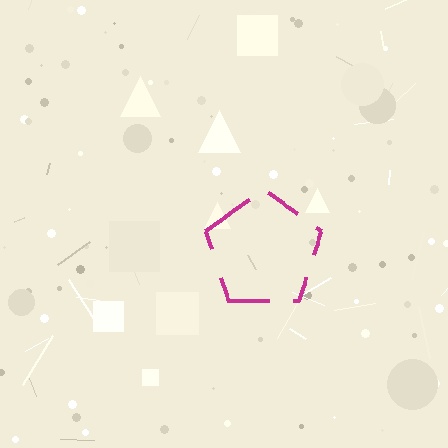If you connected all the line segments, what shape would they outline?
They would outline a pentagon.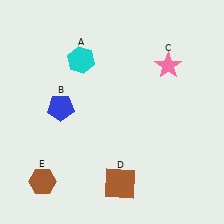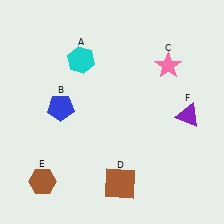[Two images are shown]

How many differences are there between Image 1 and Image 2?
There is 1 difference between the two images.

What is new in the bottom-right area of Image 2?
A purple triangle (F) was added in the bottom-right area of Image 2.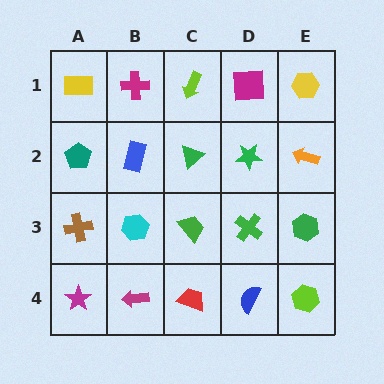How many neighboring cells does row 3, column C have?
4.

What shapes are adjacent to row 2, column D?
A magenta square (row 1, column D), a green cross (row 3, column D), a green triangle (row 2, column C), an orange arrow (row 2, column E).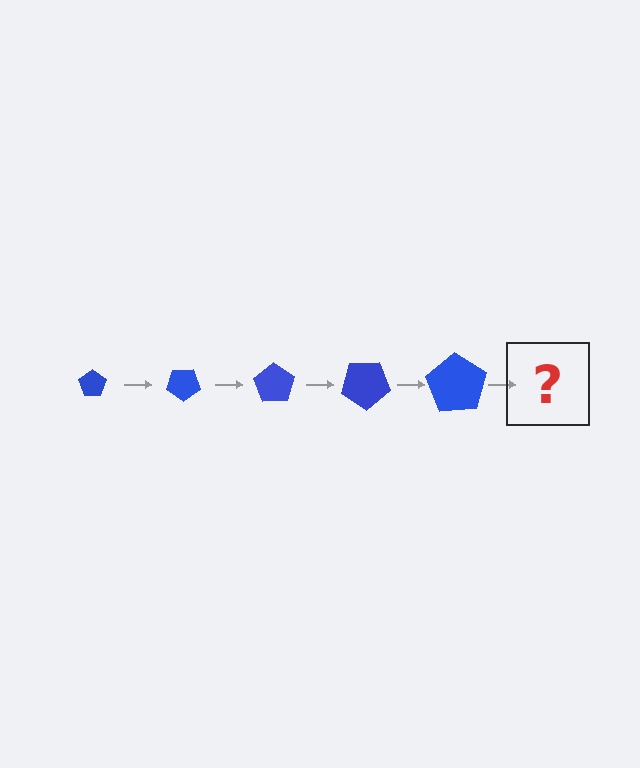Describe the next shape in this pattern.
It should be a pentagon, larger than the previous one and rotated 175 degrees from the start.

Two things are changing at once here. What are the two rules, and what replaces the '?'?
The two rules are that the pentagon grows larger each step and it rotates 35 degrees each step. The '?' should be a pentagon, larger than the previous one and rotated 175 degrees from the start.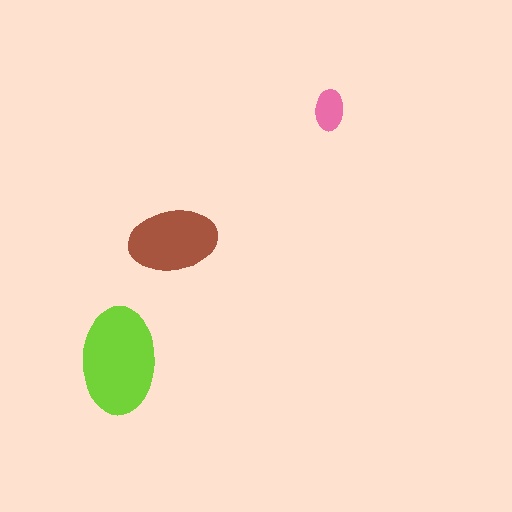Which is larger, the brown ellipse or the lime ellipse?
The lime one.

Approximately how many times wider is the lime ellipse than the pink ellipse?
About 2.5 times wider.